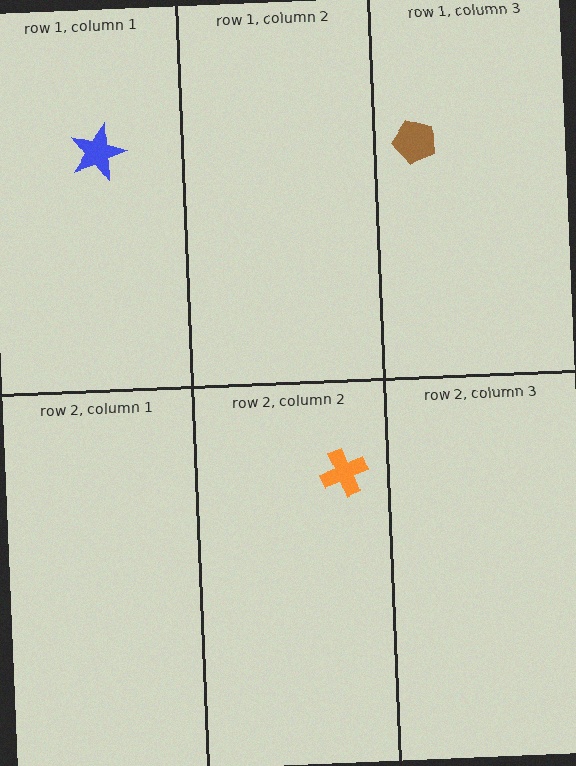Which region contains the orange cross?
The row 2, column 2 region.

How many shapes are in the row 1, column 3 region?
1.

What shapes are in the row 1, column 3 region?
The brown pentagon.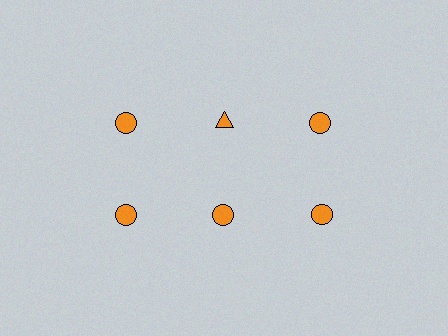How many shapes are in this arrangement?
There are 6 shapes arranged in a grid pattern.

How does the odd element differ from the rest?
It has a different shape: triangle instead of circle.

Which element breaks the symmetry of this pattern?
The orange triangle in the top row, second from left column breaks the symmetry. All other shapes are orange circles.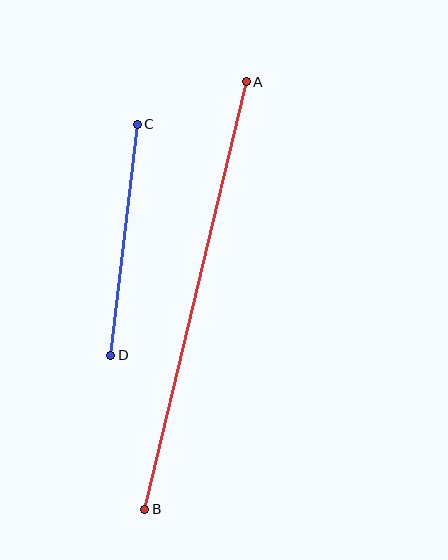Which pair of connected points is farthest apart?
Points A and B are farthest apart.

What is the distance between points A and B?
The distance is approximately 440 pixels.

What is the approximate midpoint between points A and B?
The midpoint is at approximately (195, 295) pixels.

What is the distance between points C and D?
The distance is approximately 232 pixels.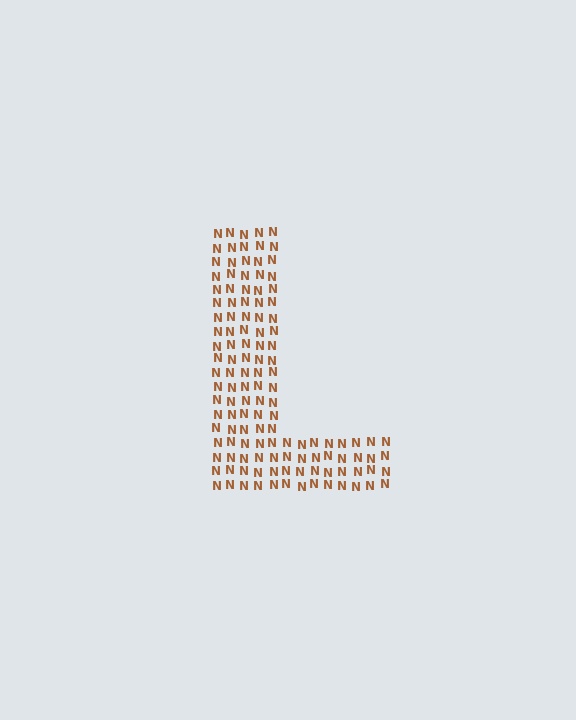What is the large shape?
The large shape is the letter L.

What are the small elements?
The small elements are letter N's.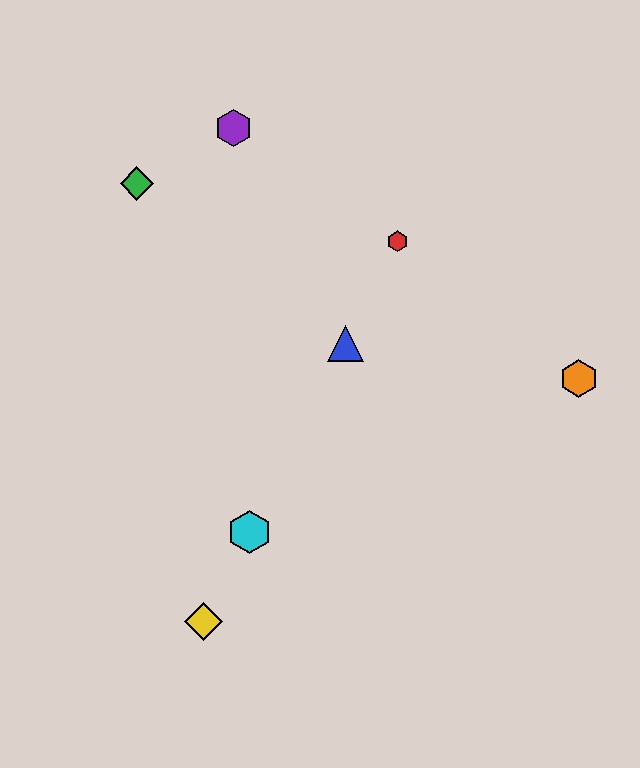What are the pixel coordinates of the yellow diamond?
The yellow diamond is at (204, 622).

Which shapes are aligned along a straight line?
The red hexagon, the blue triangle, the yellow diamond, the cyan hexagon are aligned along a straight line.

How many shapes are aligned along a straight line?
4 shapes (the red hexagon, the blue triangle, the yellow diamond, the cyan hexagon) are aligned along a straight line.